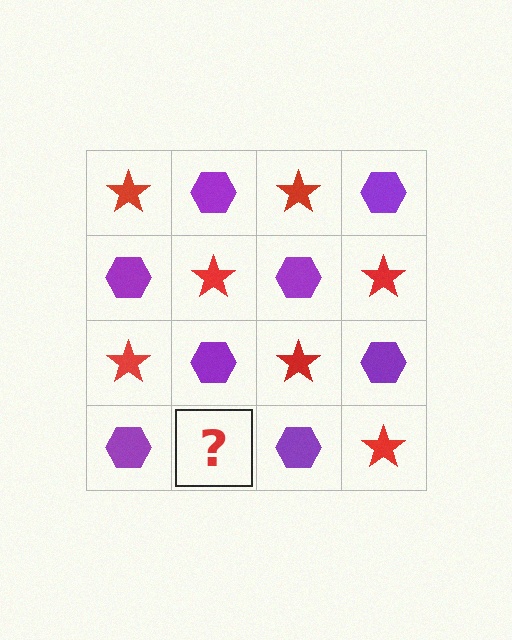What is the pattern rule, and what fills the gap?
The rule is that it alternates red star and purple hexagon in a checkerboard pattern. The gap should be filled with a red star.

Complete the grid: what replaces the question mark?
The question mark should be replaced with a red star.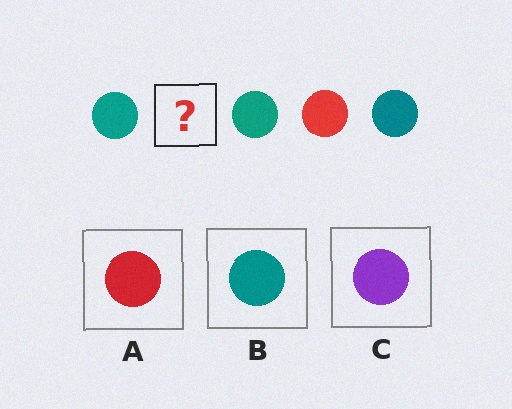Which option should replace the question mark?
Option A.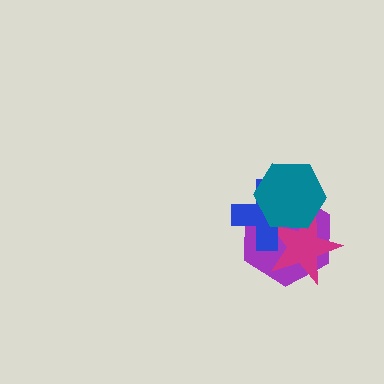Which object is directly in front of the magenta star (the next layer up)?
The blue cross is directly in front of the magenta star.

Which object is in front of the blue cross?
The teal hexagon is in front of the blue cross.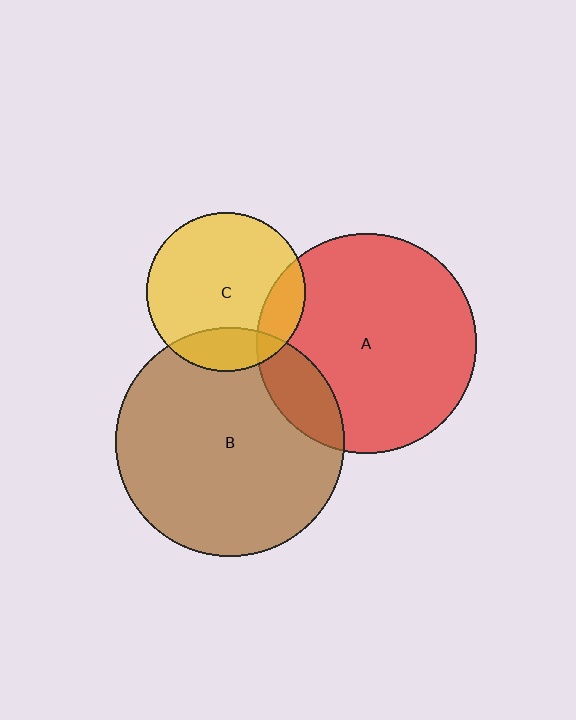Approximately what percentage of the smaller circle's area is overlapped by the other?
Approximately 15%.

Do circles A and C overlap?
Yes.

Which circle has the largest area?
Circle B (brown).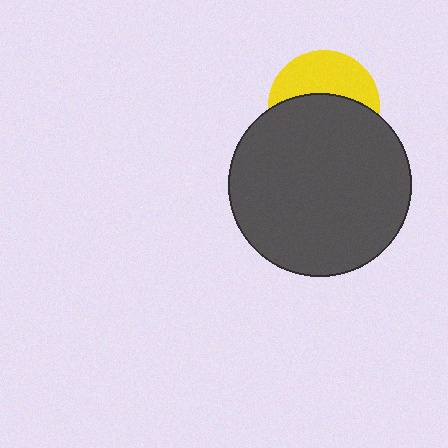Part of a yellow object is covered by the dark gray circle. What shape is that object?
It is a circle.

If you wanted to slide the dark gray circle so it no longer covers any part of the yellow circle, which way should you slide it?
Slide it down — that is the most direct way to separate the two shapes.